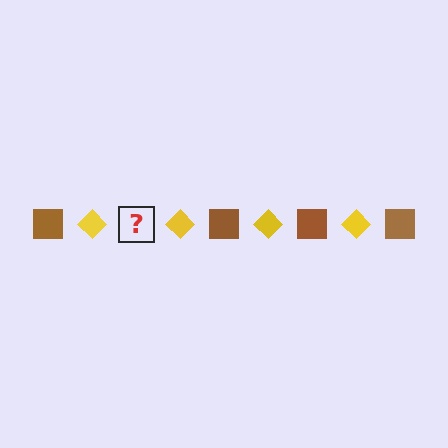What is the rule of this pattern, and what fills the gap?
The rule is that the pattern alternates between brown square and yellow diamond. The gap should be filled with a brown square.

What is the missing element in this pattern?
The missing element is a brown square.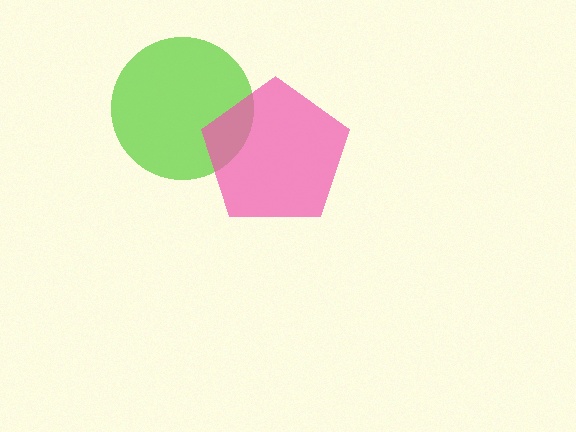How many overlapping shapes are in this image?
There are 2 overlapping shapes in the image.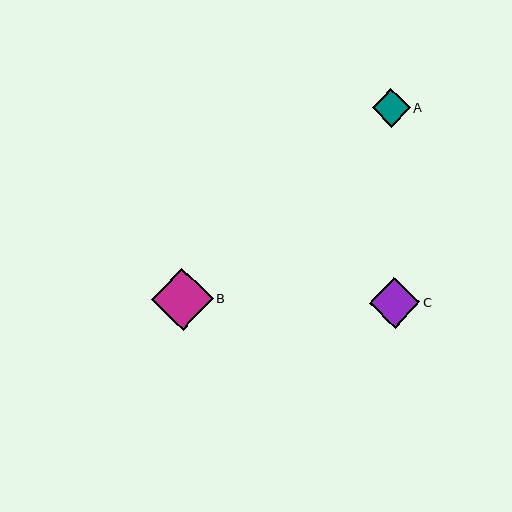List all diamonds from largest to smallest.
From largest to smallest: B, C, A.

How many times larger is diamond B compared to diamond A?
Diamond B is approximately 1.6 times the size of diamond A.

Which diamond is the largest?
Diamond B is the largest with a size of approximately 62 pixels.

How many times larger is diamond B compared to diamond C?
Diamond B is approximately 1.2 times the size of diamond C.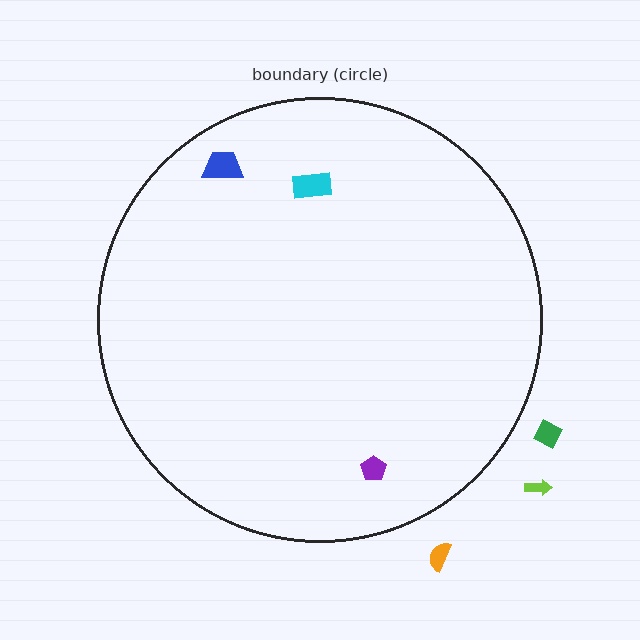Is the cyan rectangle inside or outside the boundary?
Inside.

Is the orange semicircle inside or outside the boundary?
Outside.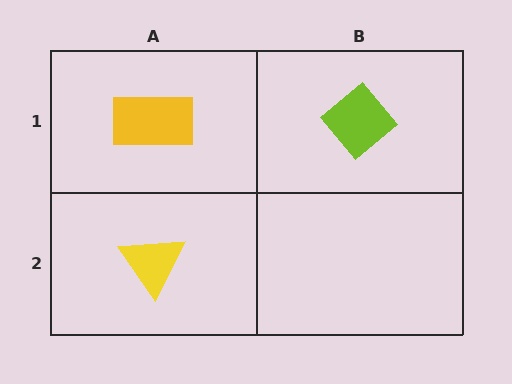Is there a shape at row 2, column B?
No, that cell is empty.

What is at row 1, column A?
A yellow rectangle.